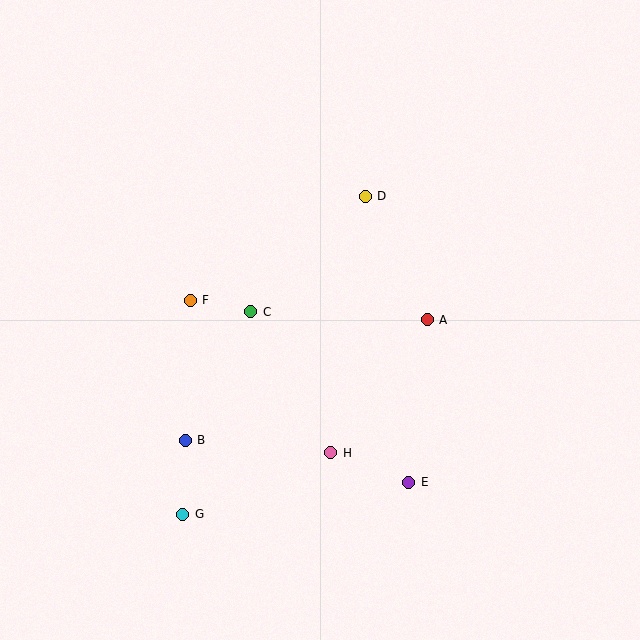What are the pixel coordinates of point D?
Point D is at (365, 196).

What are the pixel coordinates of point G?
Point G is at (183, 514).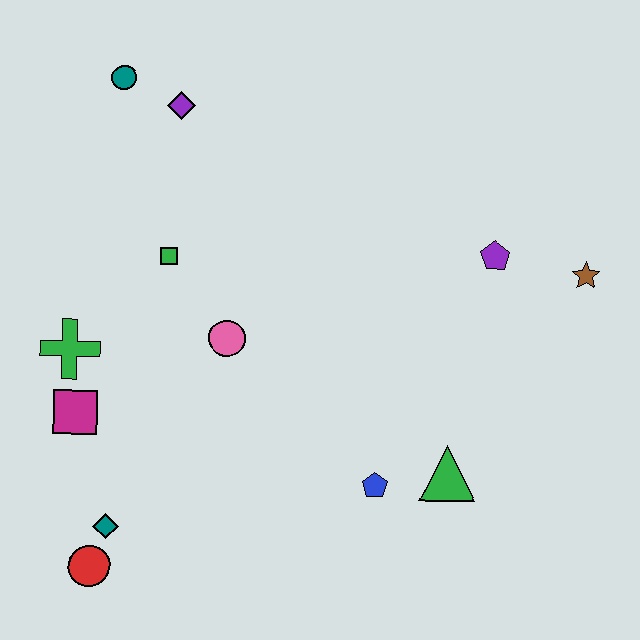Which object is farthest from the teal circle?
The green triangle is farthest from the teal circle.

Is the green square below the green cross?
No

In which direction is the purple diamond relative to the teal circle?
The purple diamond is to the right of the teal circle.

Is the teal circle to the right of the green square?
No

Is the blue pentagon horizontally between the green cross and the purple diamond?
No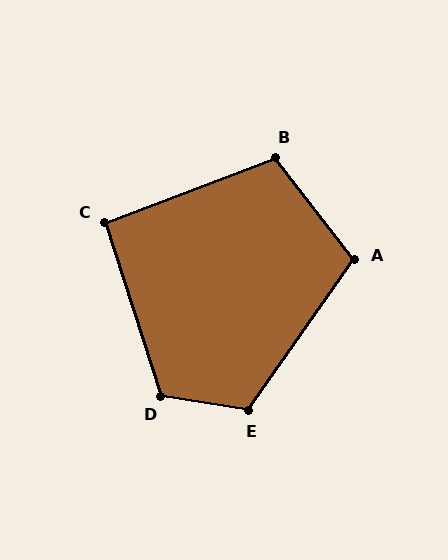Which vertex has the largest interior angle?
D, at approximately 117 degrees.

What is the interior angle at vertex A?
Approximately 107 degrees (obtuse).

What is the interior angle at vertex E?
Approximately 116 degrees (obtuse).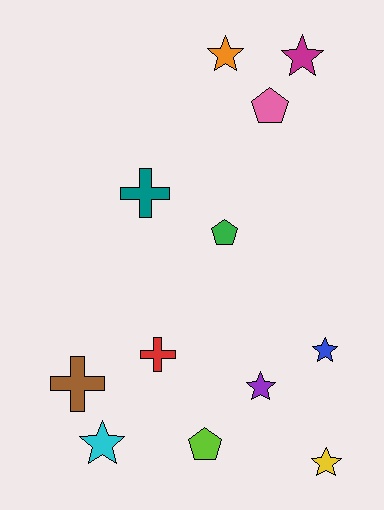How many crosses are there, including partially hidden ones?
There are 3 crosses.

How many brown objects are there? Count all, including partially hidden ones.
There is 1 brown object.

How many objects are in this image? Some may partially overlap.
There are 12 objects.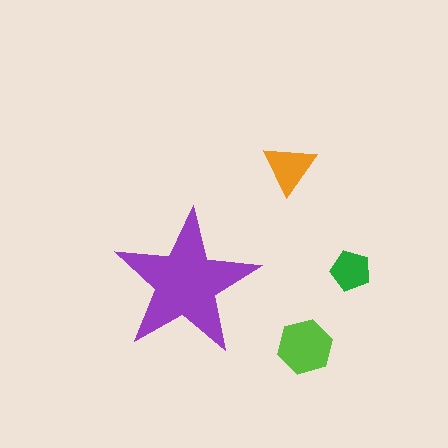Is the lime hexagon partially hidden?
No, the lime hexagon is fully visible.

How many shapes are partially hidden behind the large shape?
0 shapes are partially hidden.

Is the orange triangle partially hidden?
No, the orange triangle is fully visible.